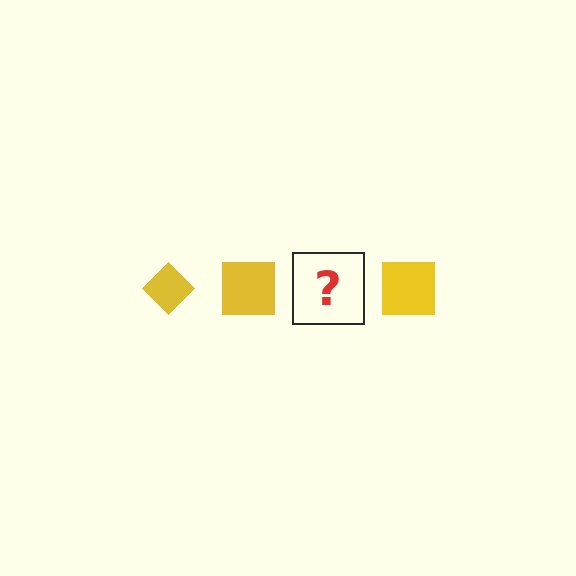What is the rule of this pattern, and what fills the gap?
The rule is that the pattern cycles through diamond, square shapes in yellow. The gap should be filled with a yellow diamond.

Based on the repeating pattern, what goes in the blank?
The blank should be a yellow diamond.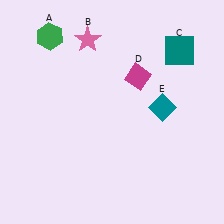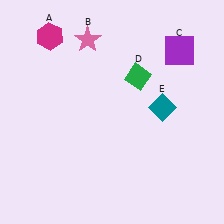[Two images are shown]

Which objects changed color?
A changed from green to magenta. C changed from teal to purple. D changed from magenta to green.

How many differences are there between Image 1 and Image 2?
There are 3 differences between the two images.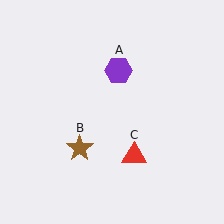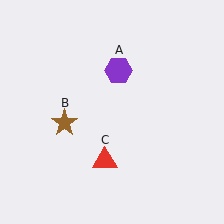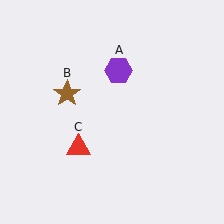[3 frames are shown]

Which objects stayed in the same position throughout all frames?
Purple hexagon (object A) remained stationary.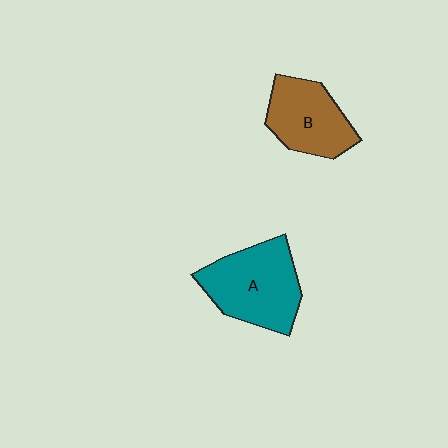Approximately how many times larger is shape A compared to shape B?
Approximately 1.3 times.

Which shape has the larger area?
Shape A (teal).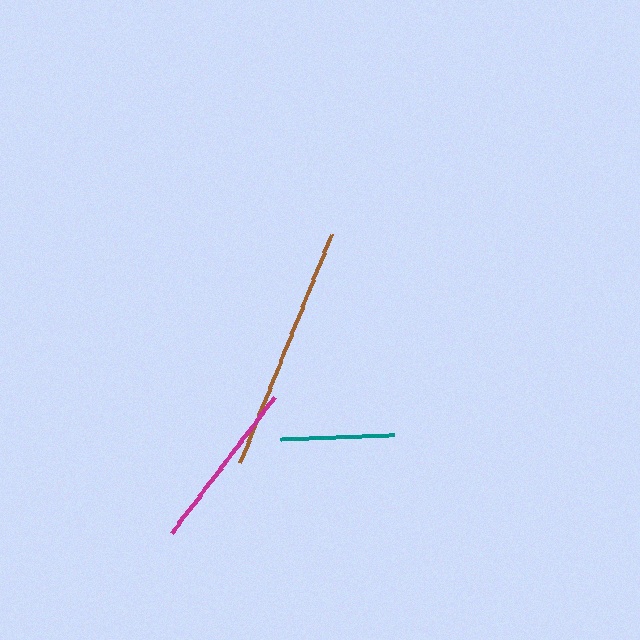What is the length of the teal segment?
The teal segment is approximately 113 pixels long.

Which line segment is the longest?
The brown line is the longest at approximately 247 pixels.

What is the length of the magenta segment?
The magenta segment is approximately 171 pixels long.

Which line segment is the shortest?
The teal line is the shortest at approximately 113 pixels.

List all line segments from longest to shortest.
From longest to shortest: brown, magenta, teal.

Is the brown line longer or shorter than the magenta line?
The brown line is longer than the magenta line.